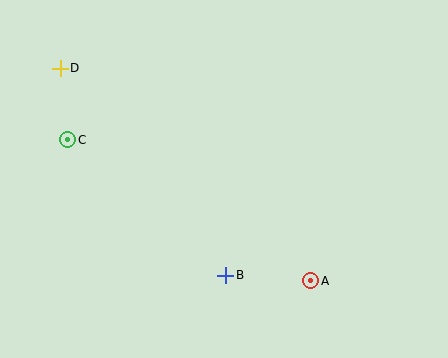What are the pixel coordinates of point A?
Point A is at (311, 281).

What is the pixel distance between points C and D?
The distance between C and D is 72 pixels.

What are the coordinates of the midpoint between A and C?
The midpoint between A and C is at (189, 210).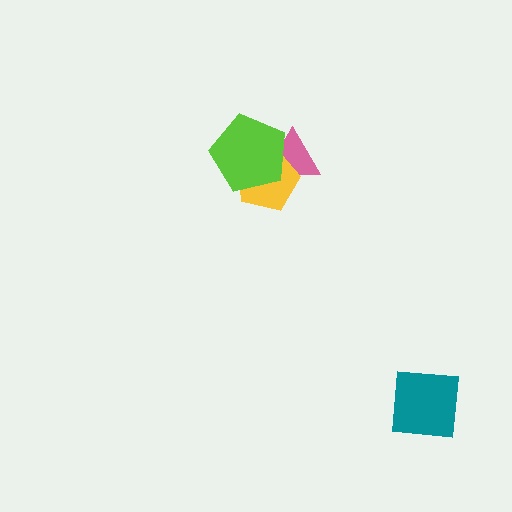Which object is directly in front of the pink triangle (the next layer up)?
The yellow pentagon is directly in front of the pink triangle.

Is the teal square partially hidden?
No, no other shape covers it.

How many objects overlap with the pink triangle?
2 objects overlap with the pink triangle.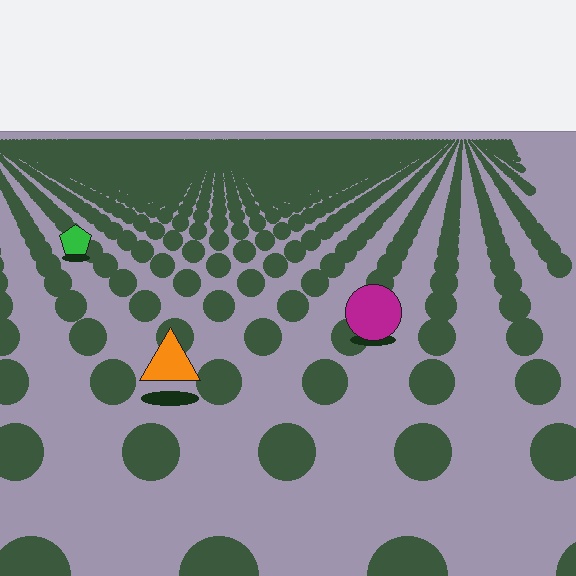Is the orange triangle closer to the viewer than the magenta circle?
Yes. The orange triangle is closer — you can tell from the texture gradient: the ground texture is coarser near it.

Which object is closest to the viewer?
The orange triangle is closest. The texture marks near it are larger and more spread out.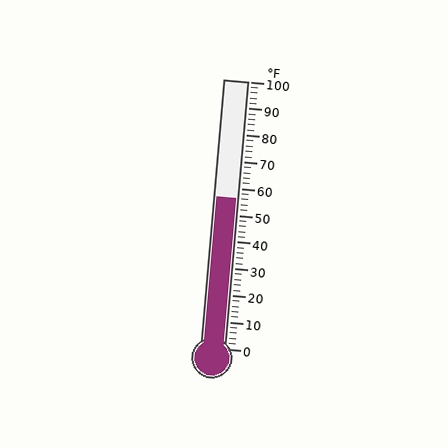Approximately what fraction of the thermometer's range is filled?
The thermometer is filled to approximately 55% of its range.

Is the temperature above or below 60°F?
The temperature is below 60°F.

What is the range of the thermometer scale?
The thermometer scale ranges from 0°F to 100°F.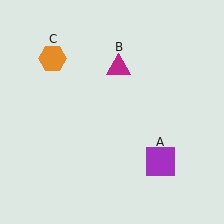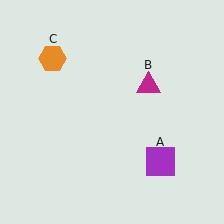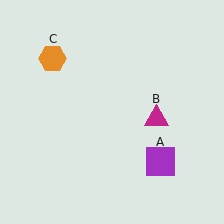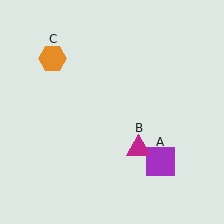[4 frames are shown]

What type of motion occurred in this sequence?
The magenta triangle (object B) rotated clockwise around the center of the scene.